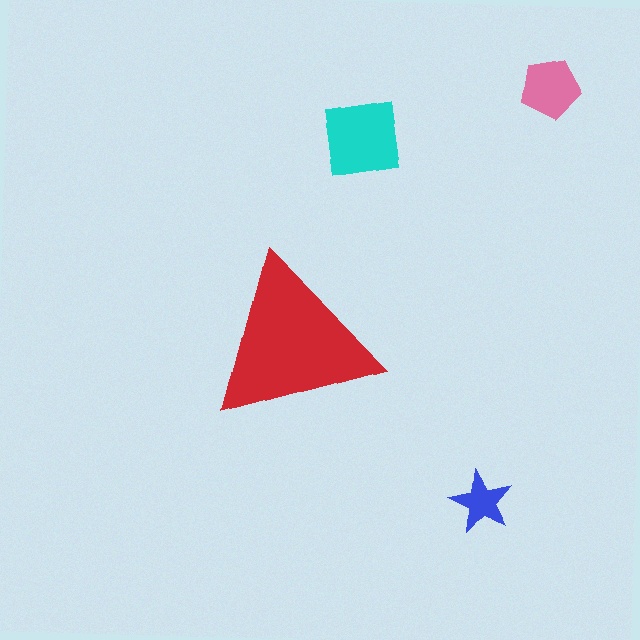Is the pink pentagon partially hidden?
No, the pink pentagon is fully visible.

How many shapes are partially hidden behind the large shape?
0 shapes are partially hidden.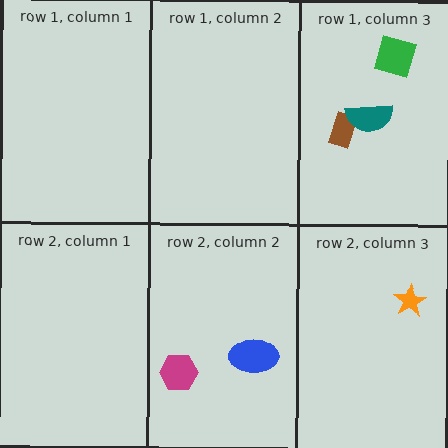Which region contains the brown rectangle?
The row 1, column 3 region.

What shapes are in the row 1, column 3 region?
The green square, the brown rectangle, the teal semicircle.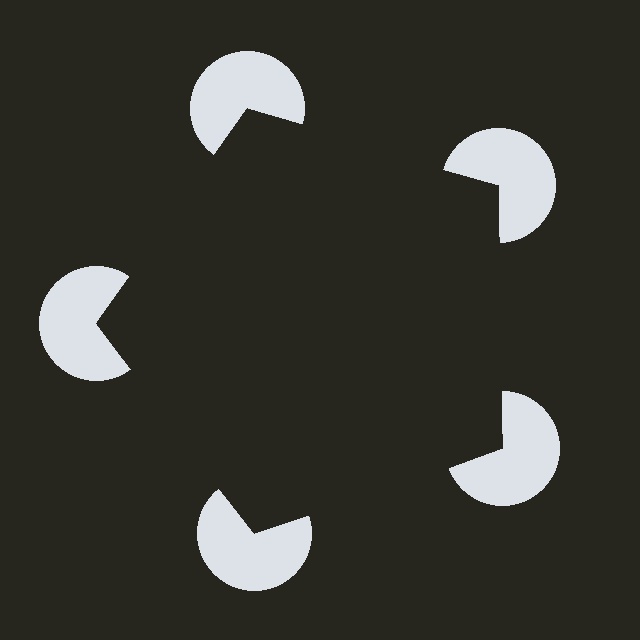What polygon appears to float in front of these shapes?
An illusory pentagon — its edges are inferred from the aligned wedge cuts in the pac-man discs, not physically drawn.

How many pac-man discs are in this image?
There are 5 — one at each vertex of the illusory pentagon.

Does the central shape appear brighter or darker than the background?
It typically appears slightly darker than the background, even though no actual brightness change is drawn.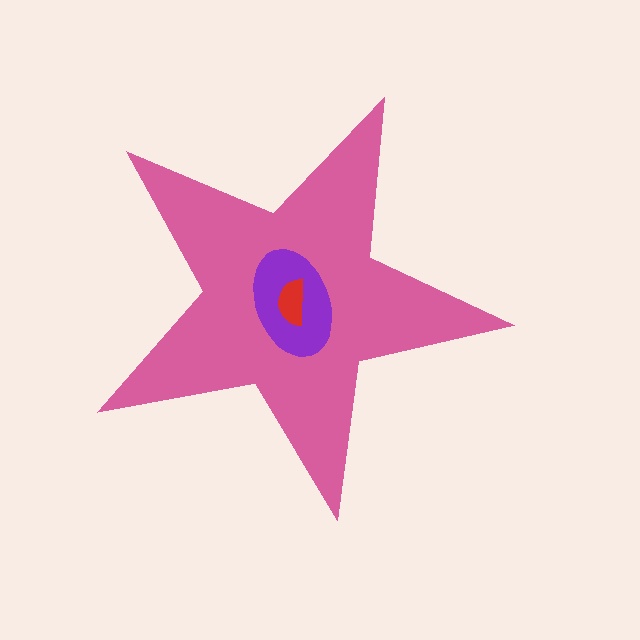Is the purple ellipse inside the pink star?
Yes.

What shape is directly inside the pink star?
The purple ellipse.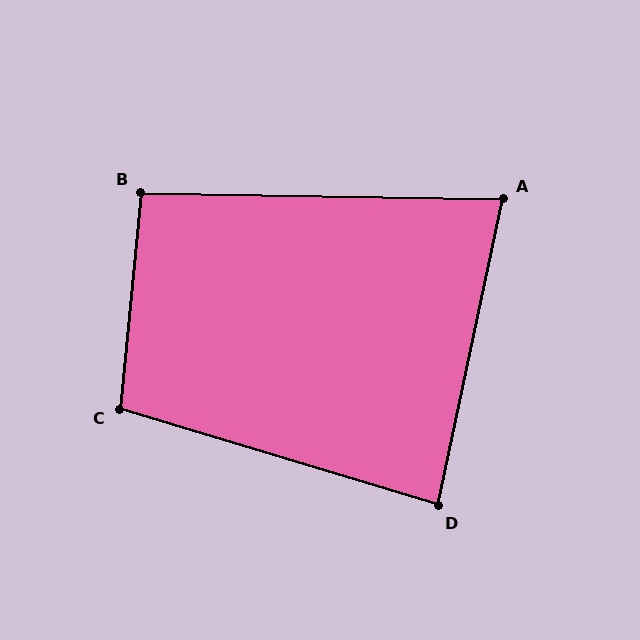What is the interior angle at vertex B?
Approximately 95 degrees (approximately right).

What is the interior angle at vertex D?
Approximately 85 degrees (approximately right).